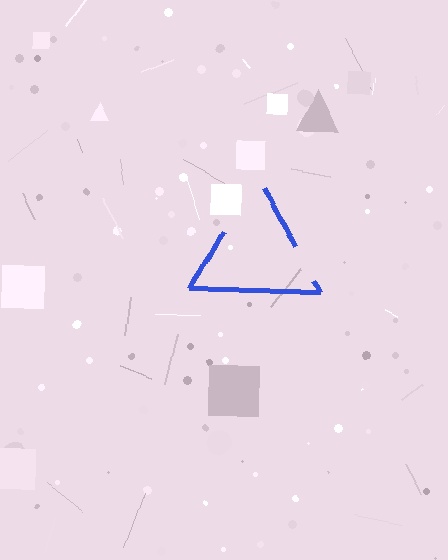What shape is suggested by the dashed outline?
The dashed outline suggests a triangle.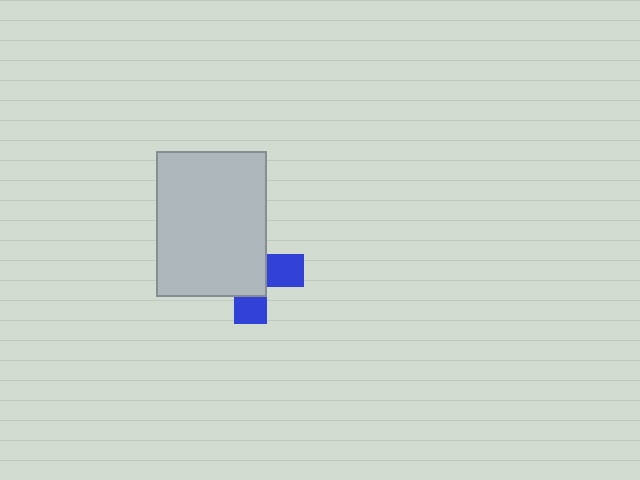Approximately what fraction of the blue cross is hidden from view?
Roughly 66% of the blue cross is hidden behind the light gray rectangle.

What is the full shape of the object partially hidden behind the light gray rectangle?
The partially hidden object is a blue cross.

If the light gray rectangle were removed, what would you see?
You would see the complete blue cross.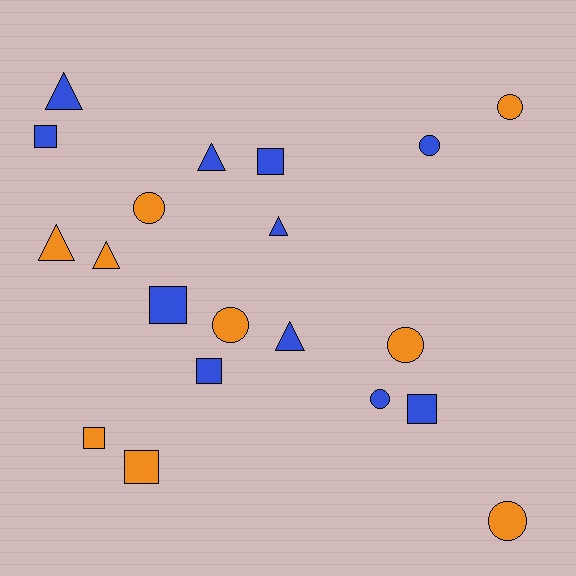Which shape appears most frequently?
Circle, with 7 objects.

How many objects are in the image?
There are 20 objects.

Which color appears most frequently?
Blue, with 11 objects.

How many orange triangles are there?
There are 2 orange triangles.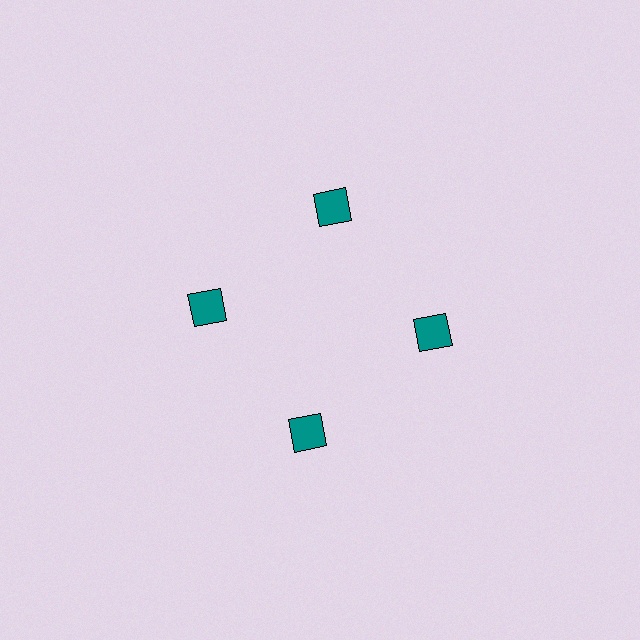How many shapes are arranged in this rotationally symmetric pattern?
There are 4 shapes, arranged in 4 groups of 1.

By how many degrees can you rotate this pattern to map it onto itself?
The pattern maps onto itself every 90 degrees of rotation.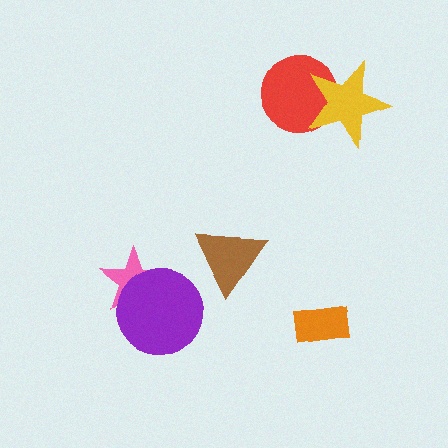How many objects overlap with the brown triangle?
0 objects overlap with the brown triangle.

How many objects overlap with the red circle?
1 object overlaps with the red circle.